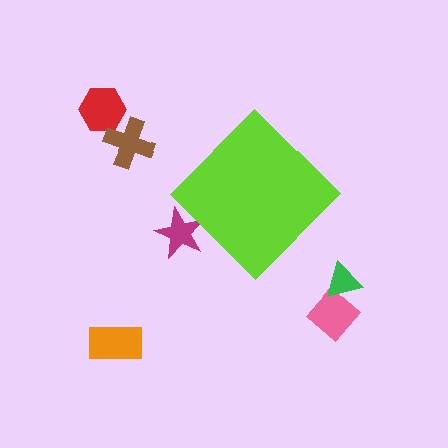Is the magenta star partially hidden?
Yes, the magenta star is partially hidden behind the lime diamond.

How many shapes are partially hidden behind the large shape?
1 shape is partially hidden.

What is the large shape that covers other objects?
A lime diamond.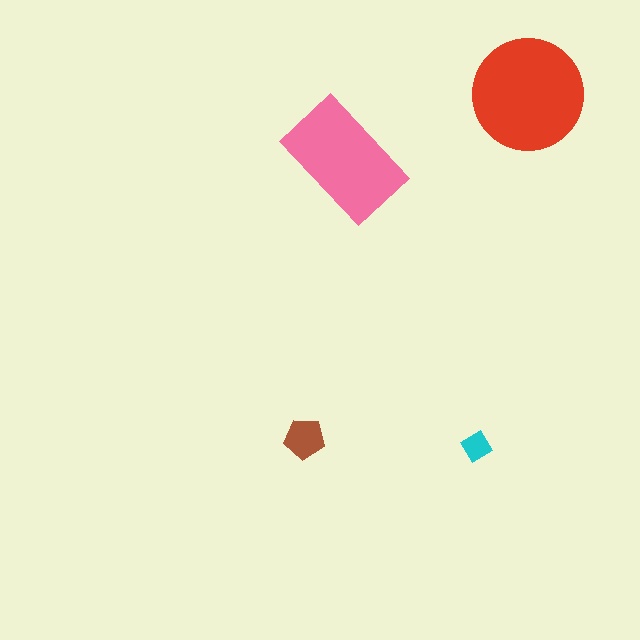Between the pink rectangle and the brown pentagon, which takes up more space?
The pink rectangle.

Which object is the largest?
The red circle.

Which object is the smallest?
The cyan diamond.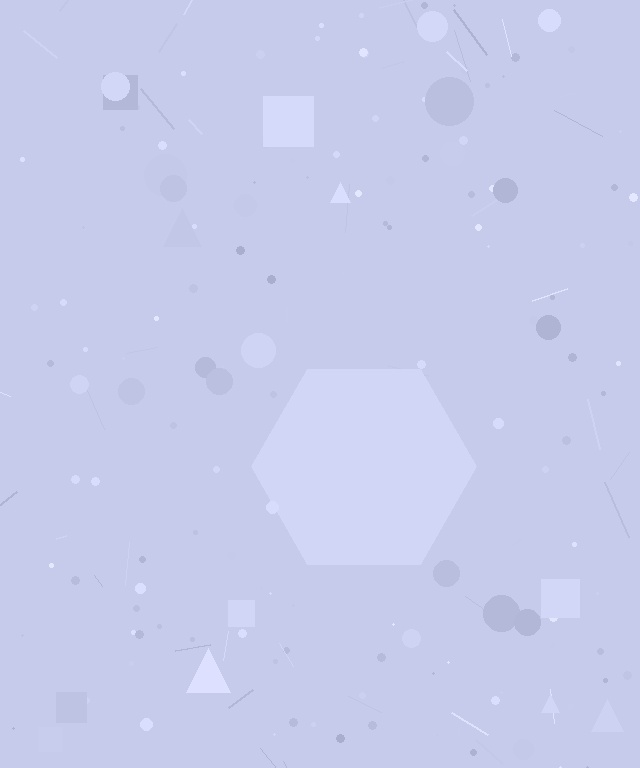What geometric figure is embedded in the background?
A hexagon is embedded in the background.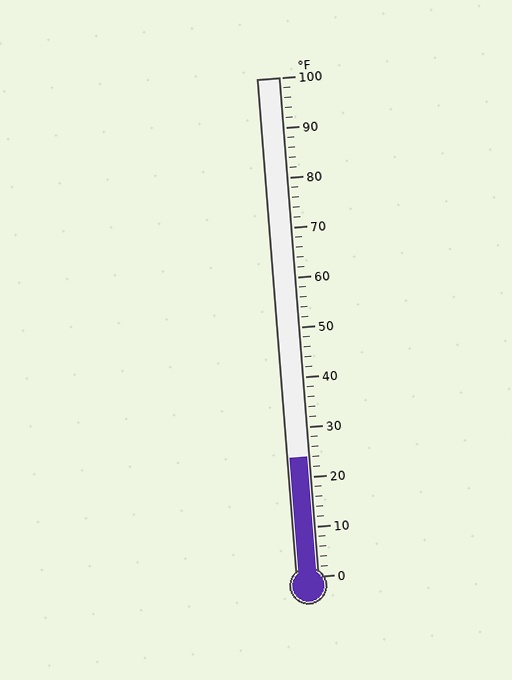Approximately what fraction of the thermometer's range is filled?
The thermometer is filled to approximately 25% of its range.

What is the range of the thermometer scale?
The thermometer scale ranges from 0°F to 100°F.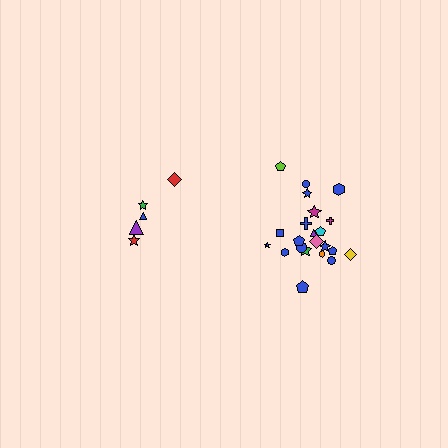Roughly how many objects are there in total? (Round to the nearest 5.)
Roughly 25 objects in total.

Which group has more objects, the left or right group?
The right group.